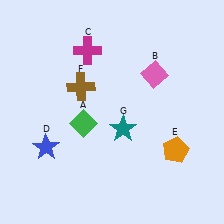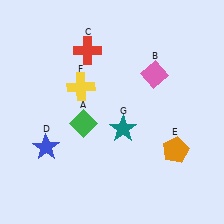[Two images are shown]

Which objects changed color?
C changed from magenta to red. F changed from brown to yellow.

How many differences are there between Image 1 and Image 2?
There are 2 differences between the two images.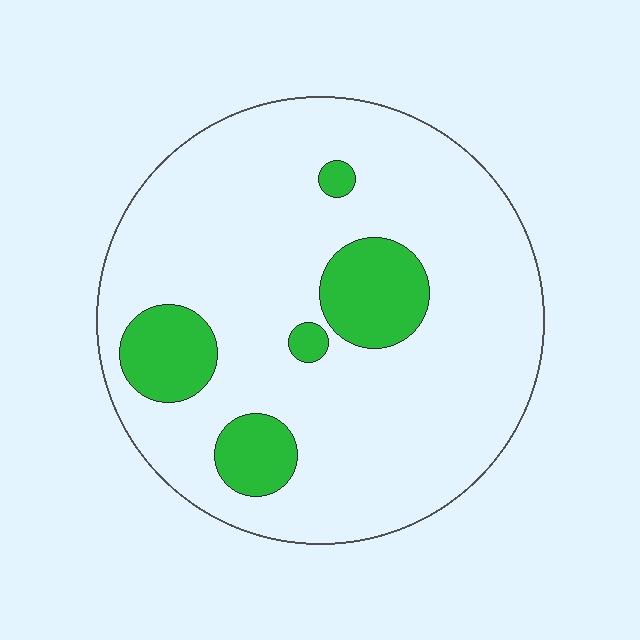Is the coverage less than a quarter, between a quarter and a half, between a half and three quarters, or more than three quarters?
Less than a quarter.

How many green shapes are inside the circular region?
5.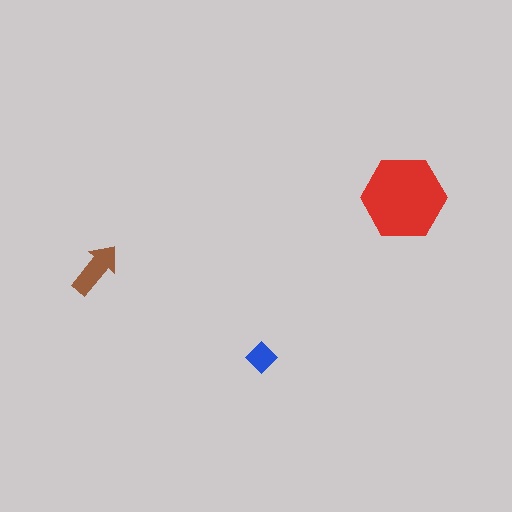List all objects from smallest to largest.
The blue diamond, the brown arrow, the red hexagon.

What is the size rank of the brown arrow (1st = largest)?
2nd.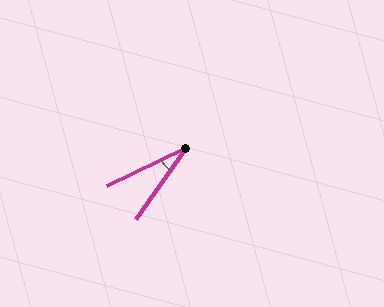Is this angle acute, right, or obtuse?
It is acute.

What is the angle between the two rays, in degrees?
Approximately 29 degrees.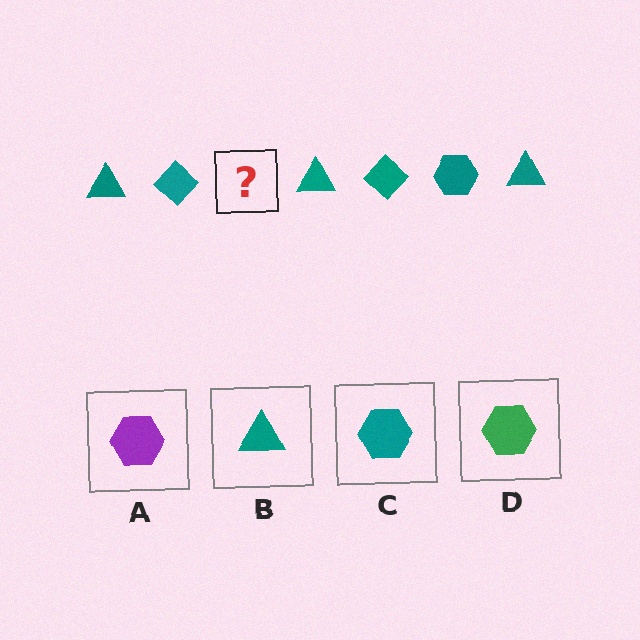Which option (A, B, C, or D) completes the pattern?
C.